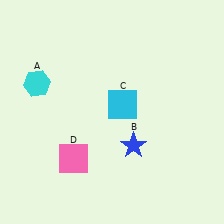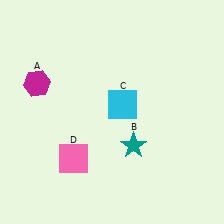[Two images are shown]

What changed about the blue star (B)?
In Image 1, B is blue. In Image 2, it changed to teal.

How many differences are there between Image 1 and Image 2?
There are 2 differences between the two images.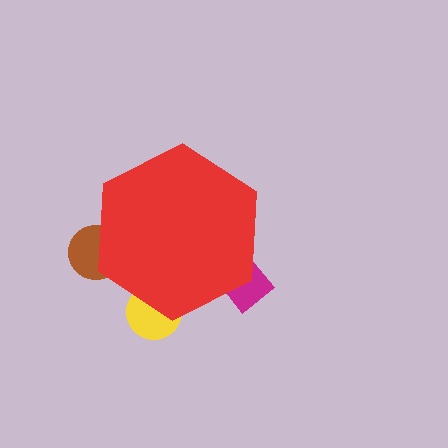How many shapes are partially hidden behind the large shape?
3 shapes are partially hidden.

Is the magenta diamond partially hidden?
Yes, the magenta diamond is partially hidden behind the red hexagon.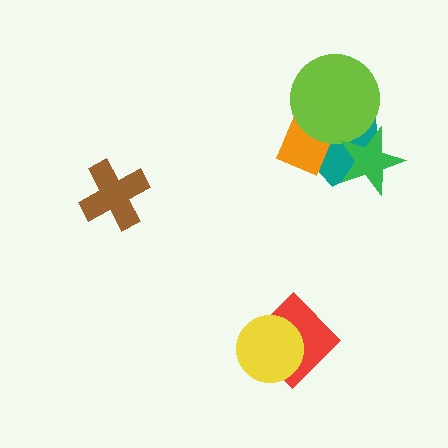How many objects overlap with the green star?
2 objects overlap with the green star.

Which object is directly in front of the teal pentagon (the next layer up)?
The orange rectangle is directly in front of the teal pentagon.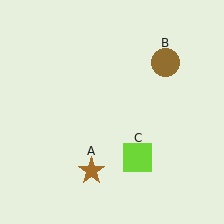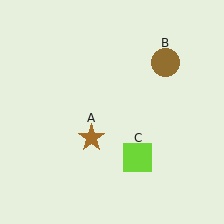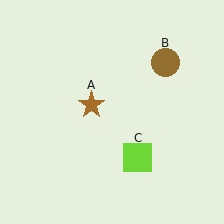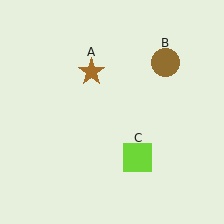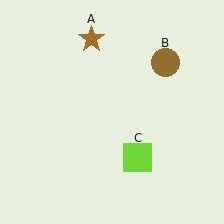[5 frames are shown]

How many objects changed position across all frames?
1 object changed position: brown star (object A).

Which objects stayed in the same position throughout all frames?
Brown circle (object B) and lime square (object C) remained stationary.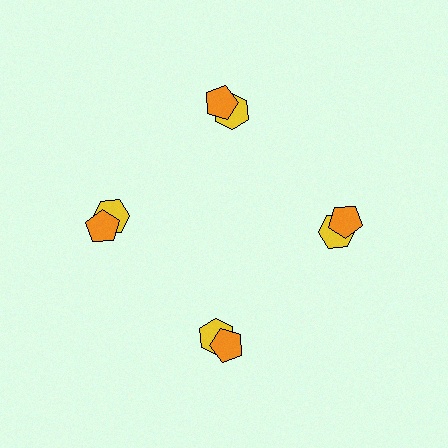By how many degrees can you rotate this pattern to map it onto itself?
The pattern maps onto itself every 90 degrees of rotation.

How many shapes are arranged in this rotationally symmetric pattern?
There are 8 shapes, arranged in 4 groups of 2.